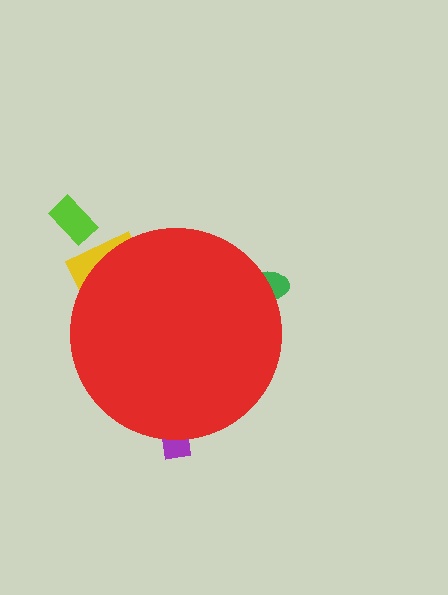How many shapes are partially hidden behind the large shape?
3 shapes are partially hidden.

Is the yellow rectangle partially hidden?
Yes, the yellow rectangle is partially hidden behind the red circle.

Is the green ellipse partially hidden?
Yes, the green ellipse is partially hidden behind the red circle.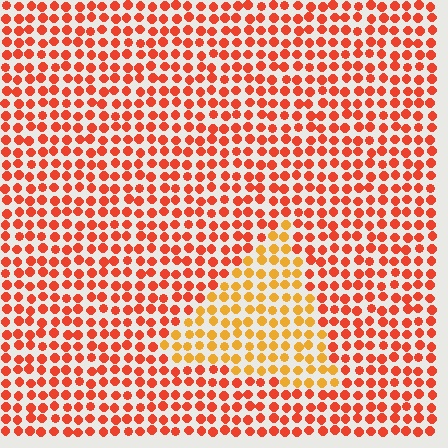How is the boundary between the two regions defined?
The boundary is defined purely by a slight shift in hue (about 33 degrees). Spacing, size, and orientation are identical on both sides.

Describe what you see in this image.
The image is filled with small red elements in a uniform arrangement. A triangle-shaped region is visible where the elements are tinted to a slightly different hue, forming a subtle color boundary.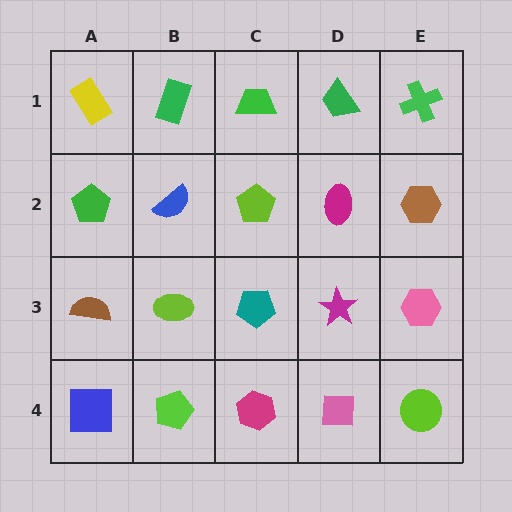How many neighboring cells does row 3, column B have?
4.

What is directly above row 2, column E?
A green cross.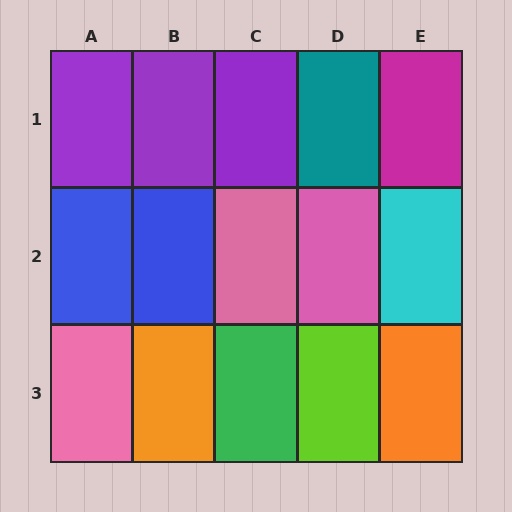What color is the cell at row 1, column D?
Teal.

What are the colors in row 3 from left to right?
Pink, orange, green, lime, orange.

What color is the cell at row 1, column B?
Purple.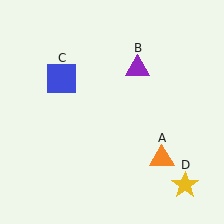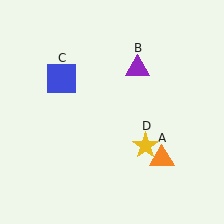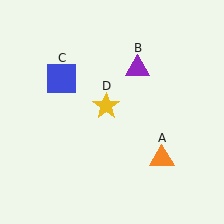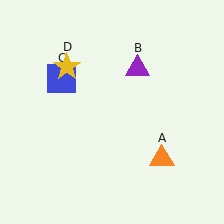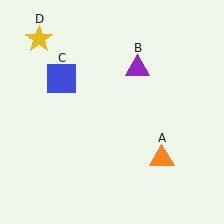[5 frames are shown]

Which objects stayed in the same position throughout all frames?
Orange triangle (object A) and purple triangle (object B) and blue square (object C) remained stationary.